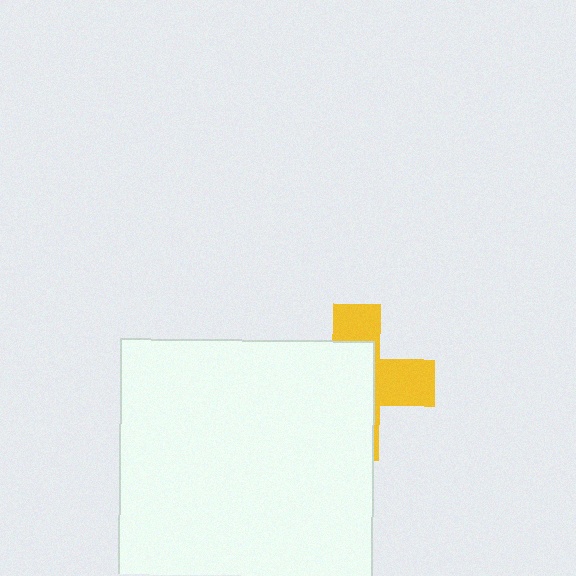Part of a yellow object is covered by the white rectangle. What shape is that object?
It is a cross.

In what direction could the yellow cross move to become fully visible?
The yellow cross could move right. That would shift it out from behind the white rectangle entirely.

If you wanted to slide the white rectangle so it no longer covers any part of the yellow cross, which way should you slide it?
Slide it left — that is the most direct way to separate the two shapes.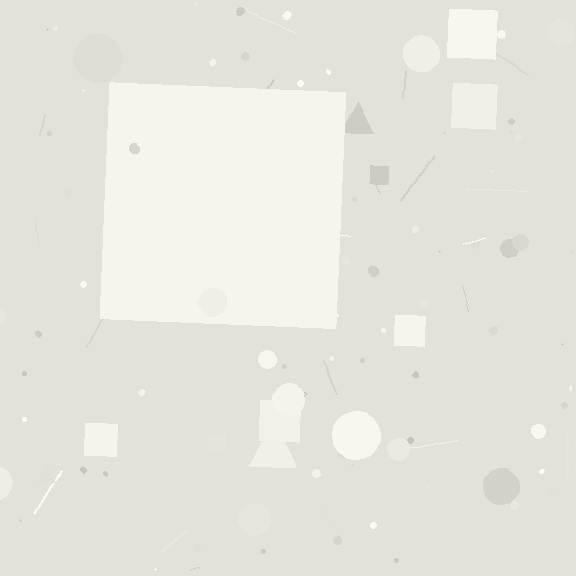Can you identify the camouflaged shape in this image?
The camouflaged shape is a square.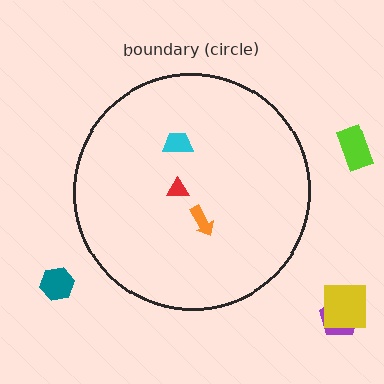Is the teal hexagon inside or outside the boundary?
Outside.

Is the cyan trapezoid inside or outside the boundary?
Inside.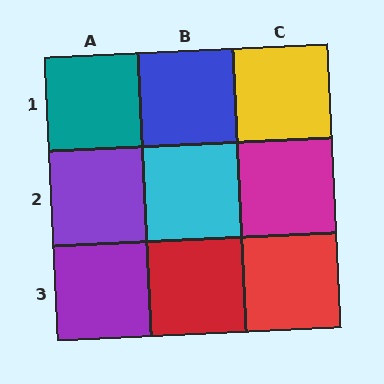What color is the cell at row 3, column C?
Red.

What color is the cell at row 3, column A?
Purple.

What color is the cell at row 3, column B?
Red.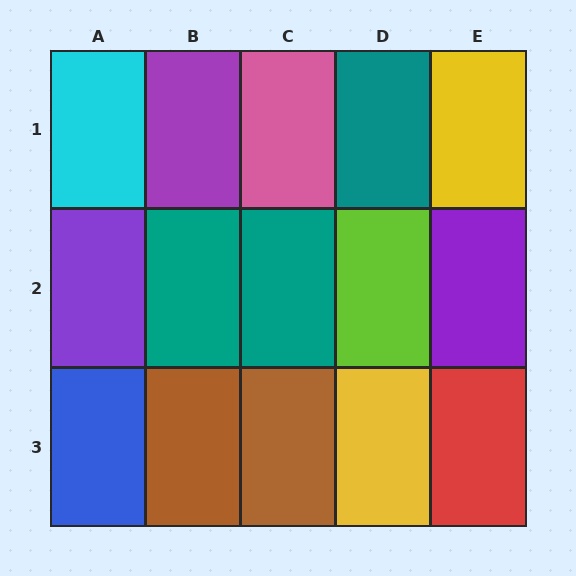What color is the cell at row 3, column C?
Brown.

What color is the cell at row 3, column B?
Brown.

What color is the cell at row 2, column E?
Purple.